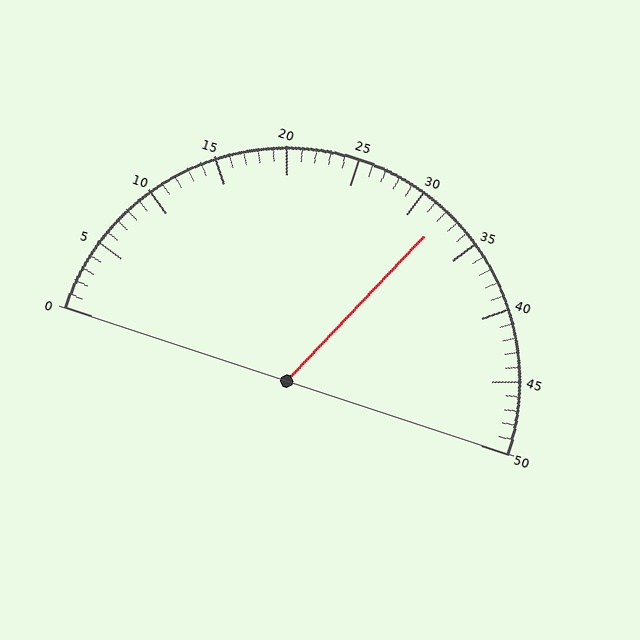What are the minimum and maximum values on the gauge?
The gauge ranges from 0 to 50.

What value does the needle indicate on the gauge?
The needle indicates approximately 32.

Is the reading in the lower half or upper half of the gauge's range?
The reading is in the upper half of the range (0 to 50).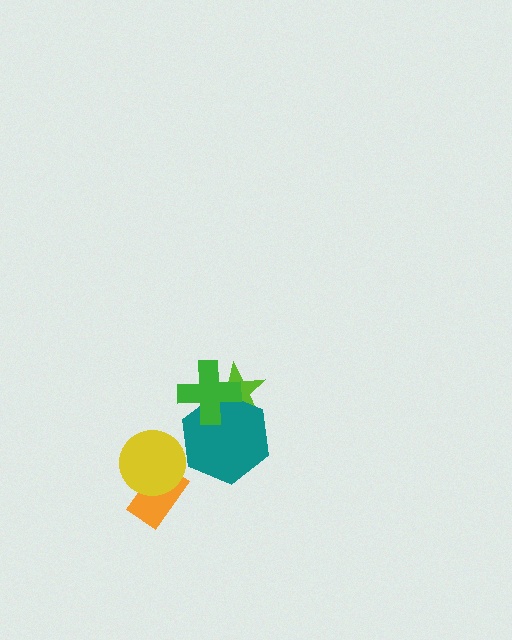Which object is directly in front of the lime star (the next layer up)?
The teal hexagon is directly in front of the lime star.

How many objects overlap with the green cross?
2 objects overlap with the green cross.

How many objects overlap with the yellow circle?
1 object overlaps with the yellow circle.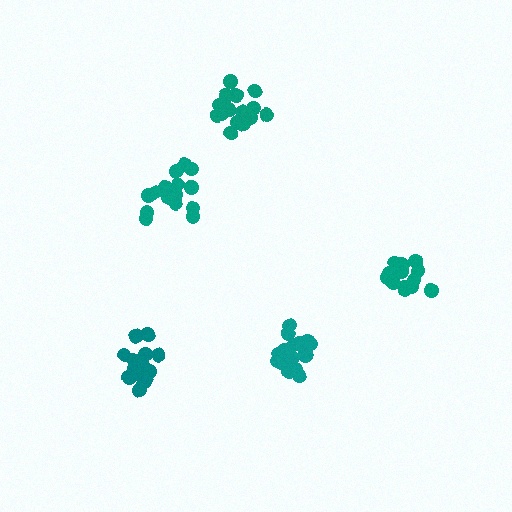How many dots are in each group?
Group 1: 21 dots, Group 2: 16 dots, Group 3: 17 dots, Group 4: 16 dots, Group 5: 19 dots (89 total).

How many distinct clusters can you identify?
There are 5 distinct clusters.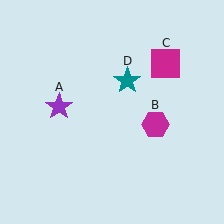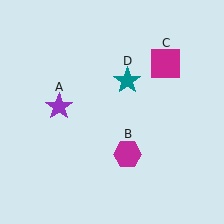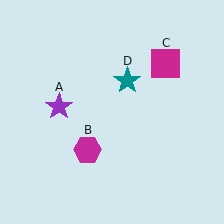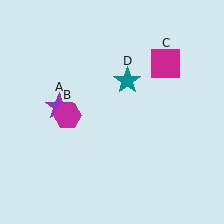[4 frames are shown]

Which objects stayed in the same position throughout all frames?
Purple star (object A) and magenta square (object C) and teal star (object D) remained stationary.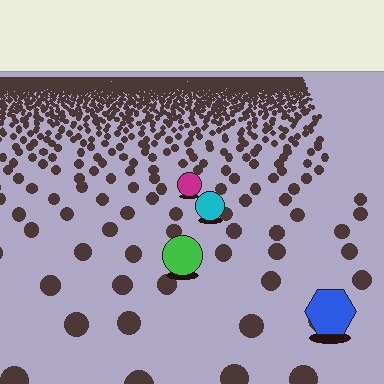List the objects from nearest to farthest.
From nearest to farthest: the blue hexagon, the green circle, the cyan circle, the magenta circle.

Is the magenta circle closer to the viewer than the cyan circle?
No. The cyan circle is closer — you can tell from the texture gradient: the ground texture is coarser near it.